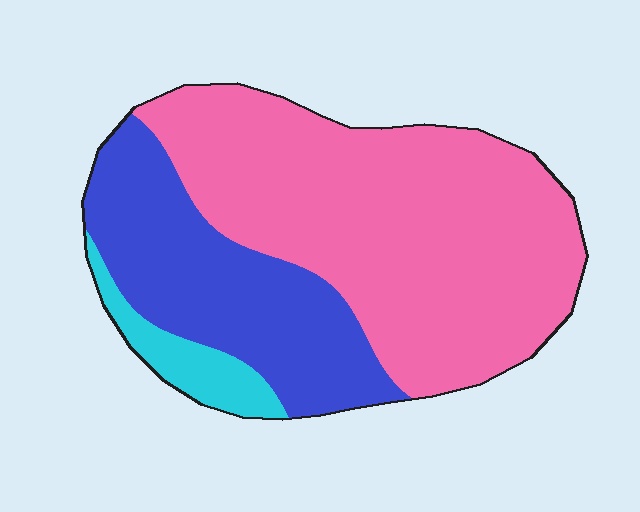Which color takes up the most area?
Pink, at roughly 60%.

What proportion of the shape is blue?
Blue covers about 30% of the shape.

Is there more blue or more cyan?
Blue.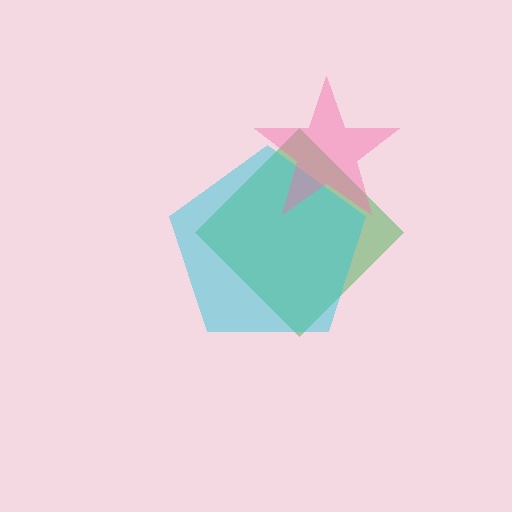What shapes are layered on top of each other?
The layered shapes are: a green diamond, a cyan pentagon, a pink star.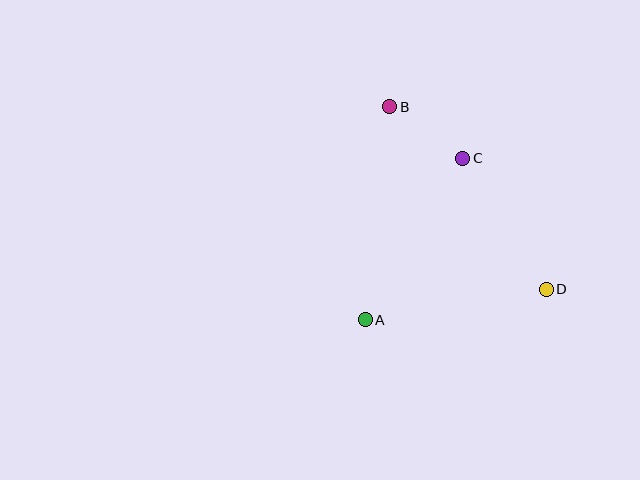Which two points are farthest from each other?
Points B and D are farthest from each other.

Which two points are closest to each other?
Points B and C are closest to each other.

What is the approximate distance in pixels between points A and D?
The distance between A and D is approximately 183 pixels.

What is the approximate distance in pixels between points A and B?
The distance between A and B is approximately 215 pixels.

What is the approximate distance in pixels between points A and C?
The distance between A and C is approximately 188 pixels.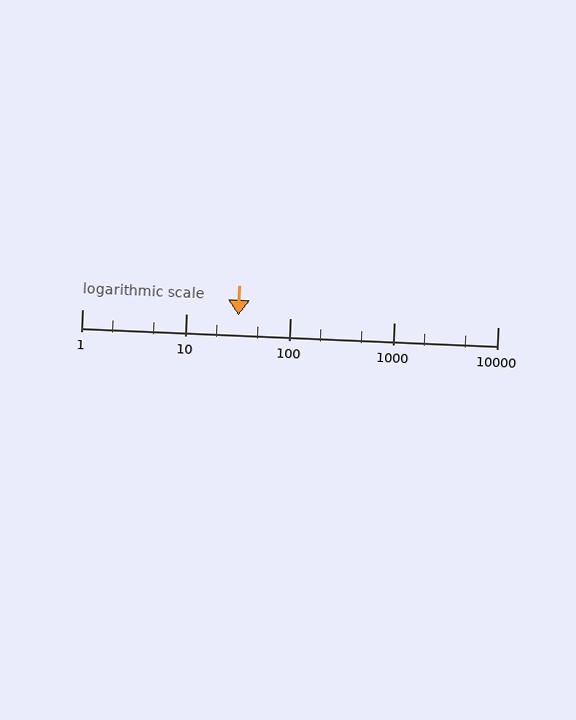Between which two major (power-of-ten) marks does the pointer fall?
The pointer is between 10 and 100.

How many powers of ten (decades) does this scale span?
The scale spans 4 decades, from 1 to 10000.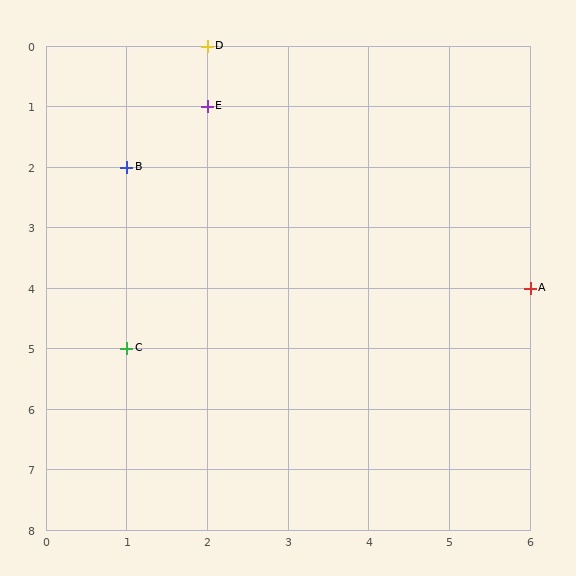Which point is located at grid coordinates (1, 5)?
Point C is at (1, 5).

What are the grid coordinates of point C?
Point C is at grid coordinates (1, 5).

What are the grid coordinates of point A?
Point A is at grid coordinates (6, 4).